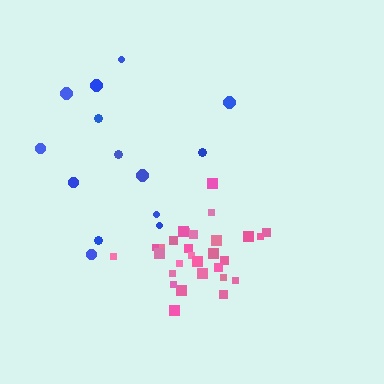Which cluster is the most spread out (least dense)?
Blue.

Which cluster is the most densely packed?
Pink.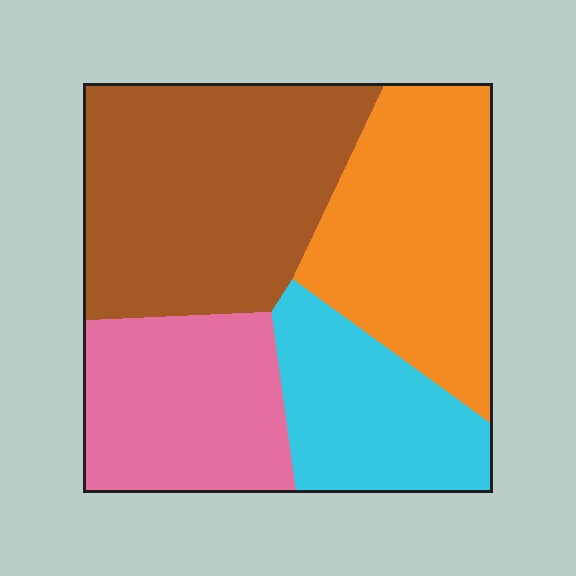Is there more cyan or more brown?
Brown.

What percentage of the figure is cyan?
Cyan covers roughly 20% of the figure.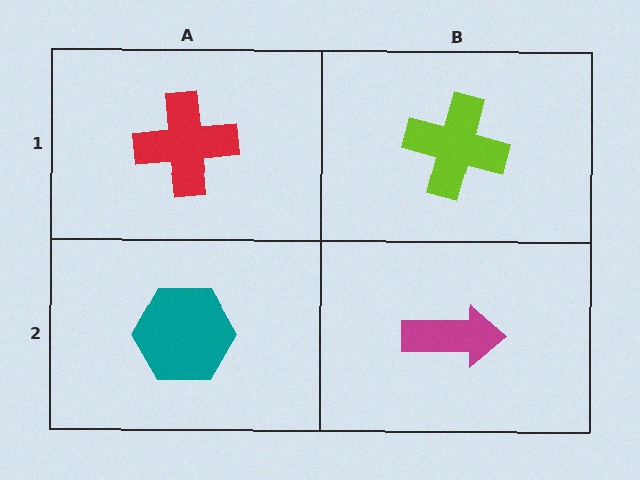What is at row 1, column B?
A lime cross.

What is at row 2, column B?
A magenta arrow.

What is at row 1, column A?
A red cross.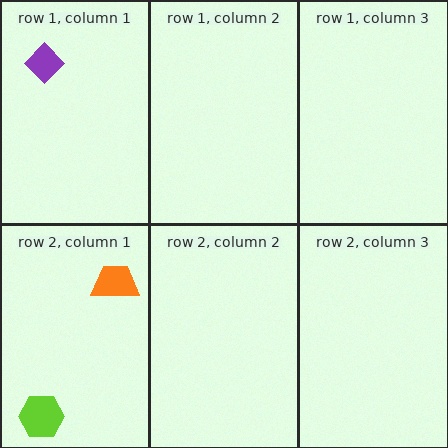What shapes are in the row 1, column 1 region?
The purple diamond.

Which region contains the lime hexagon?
The row 2, column 1 region.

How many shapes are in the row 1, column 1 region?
1.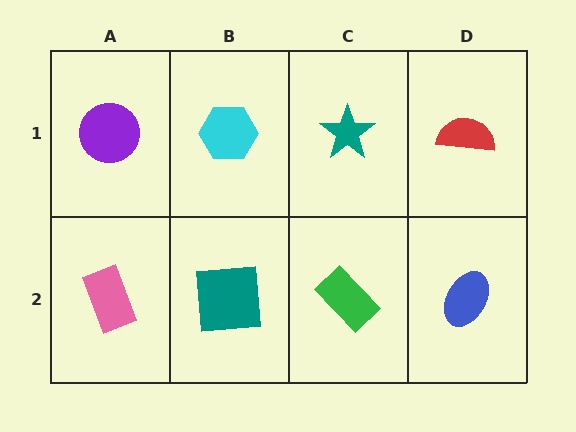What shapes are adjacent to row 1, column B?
A teal square (row 2, column B), a purple circle (row 1, column A), a teal star (row 1, column C).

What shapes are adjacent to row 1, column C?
A green rectangle (row 2, column C), a cyan hexagon (row 1, column B), a red semicircle (row 1, column D).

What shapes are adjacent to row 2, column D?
A red semicircle (row 1, column D), a green rectangle (row 2, column C).